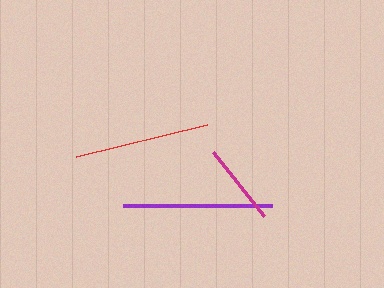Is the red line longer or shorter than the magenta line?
The red line is longer than the magenta line.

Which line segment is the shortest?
The magenta line is the shortest at approximately 82 pixels.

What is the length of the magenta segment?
The magenta segment is approximately 82 pixels long.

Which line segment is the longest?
The purple line is the longest at approximately 149 pixels.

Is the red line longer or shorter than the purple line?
The purple line is longer than the red line.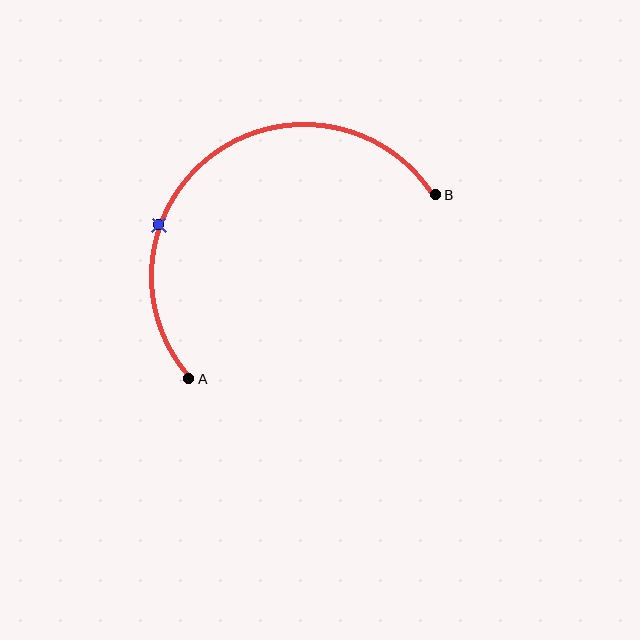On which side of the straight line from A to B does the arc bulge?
The arc bulges above and to the left of the straight line connecting A and B.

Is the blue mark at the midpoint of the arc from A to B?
No. The blue mark lies on the arc but is closer to endpoint A. The arc midpoint would be at the point on the curve equidistant along the arc from both A and B.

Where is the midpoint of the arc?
The arc midpoint is the point on the curve farthest from the straight line joining A and B. It sits above and to the left of that line.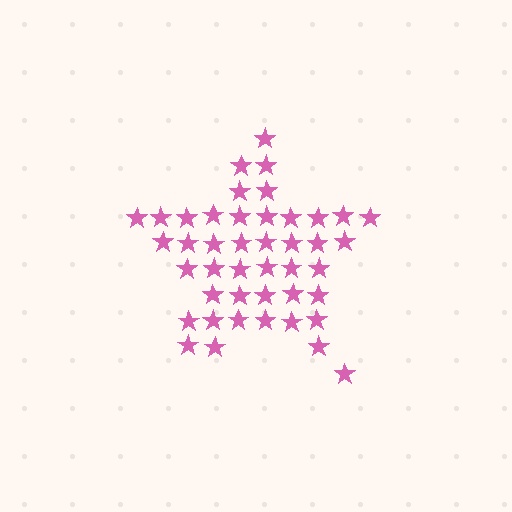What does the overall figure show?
The overall figure shows a star.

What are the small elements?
The small elements are stars.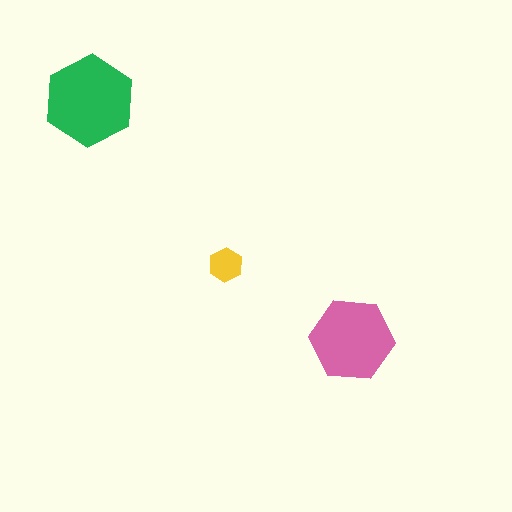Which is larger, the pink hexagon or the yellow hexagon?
The pink one.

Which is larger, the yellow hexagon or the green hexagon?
The green one.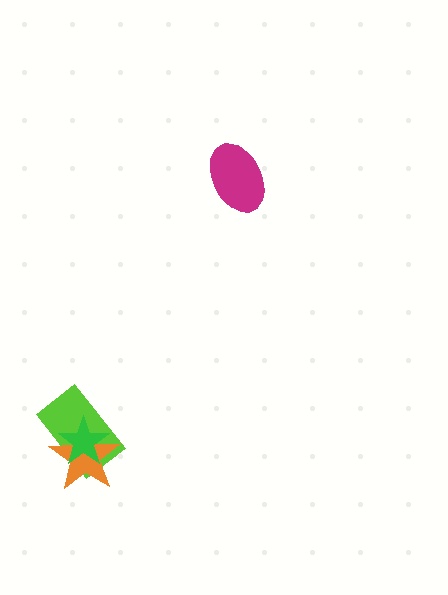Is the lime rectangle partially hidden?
Yes, it is partially covered by another shape.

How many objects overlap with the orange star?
2 objects overlap with the orange star.